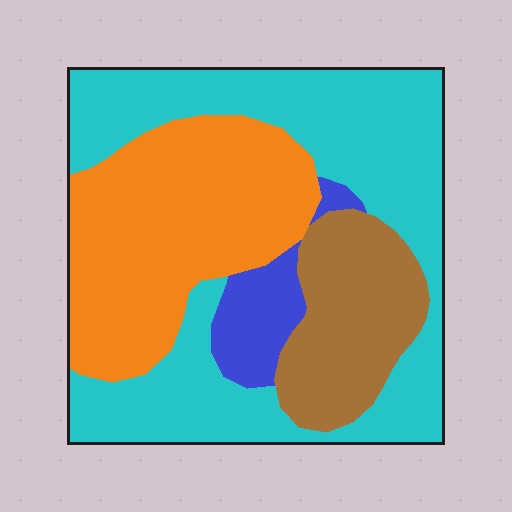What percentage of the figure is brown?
Brown takes up less than a quarter of the figure.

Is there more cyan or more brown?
Cyan.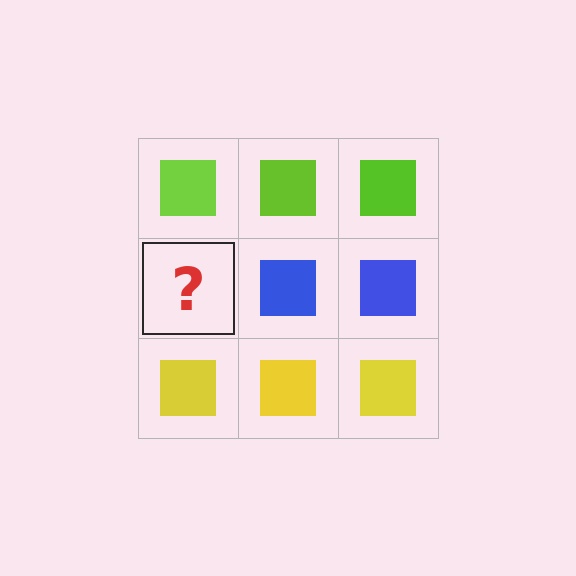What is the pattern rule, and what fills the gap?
The rule is that each row has a consistent color. The gap should be filled with a blue square.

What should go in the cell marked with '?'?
The missing cell should contain a blue square.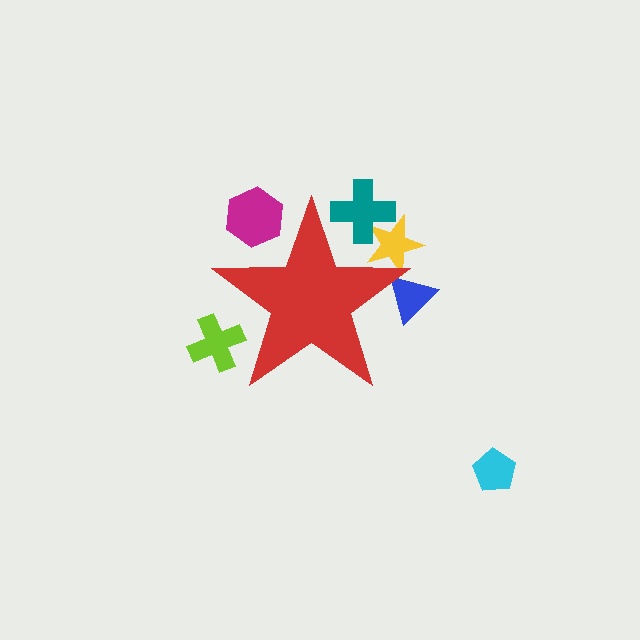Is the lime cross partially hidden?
Yes, the lime cross is partially hidden behind the red star.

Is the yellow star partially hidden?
Yes, the yellow star is partially hidden behind the red star.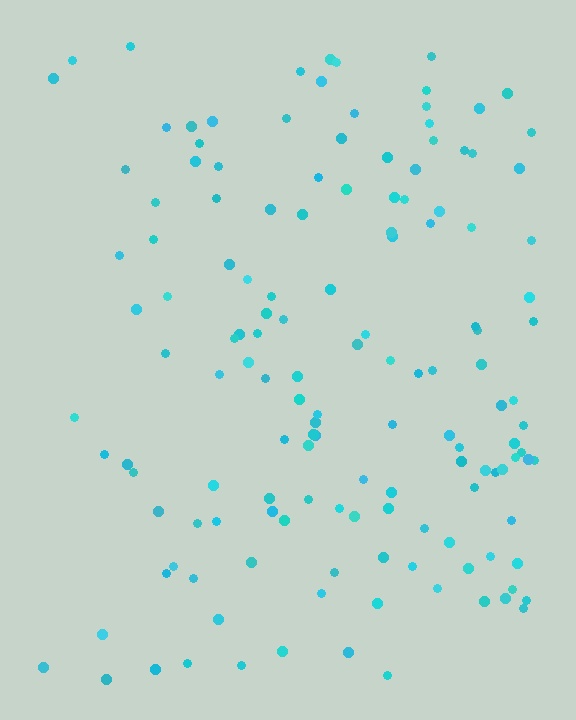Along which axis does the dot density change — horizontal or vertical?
Horizontal.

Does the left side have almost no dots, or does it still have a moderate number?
Still a moderate number, just noticeably fewer than the right.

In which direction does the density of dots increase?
From left to right, with the right side densest.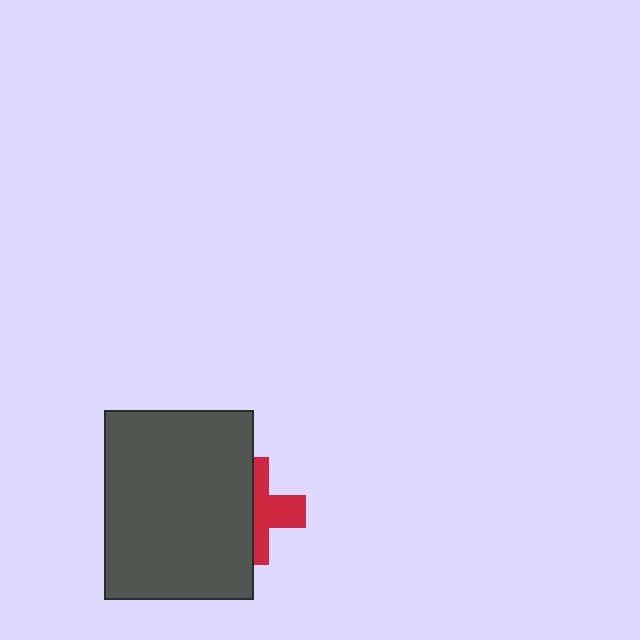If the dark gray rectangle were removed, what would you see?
You would see the complete red cross.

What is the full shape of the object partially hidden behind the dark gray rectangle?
The partially hidden object is a red cross.